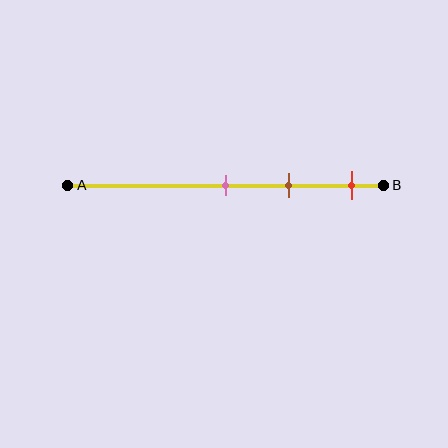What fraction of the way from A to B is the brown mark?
The brown mark is approximately 70% (0.7) of the way from A to B.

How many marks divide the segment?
There are 3 marks dividing the segment.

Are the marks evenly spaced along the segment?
Yes, the marks are approximately evenly spaced.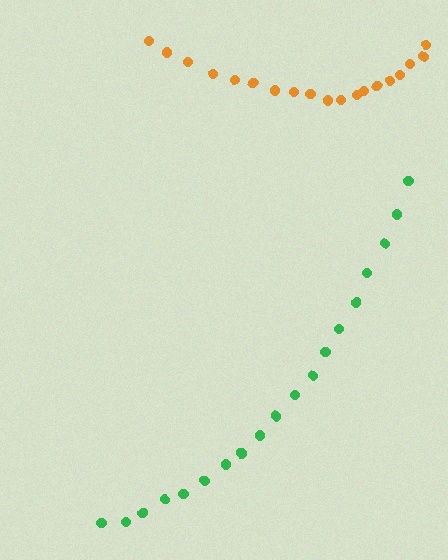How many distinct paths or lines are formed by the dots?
There are 2 distinct paths.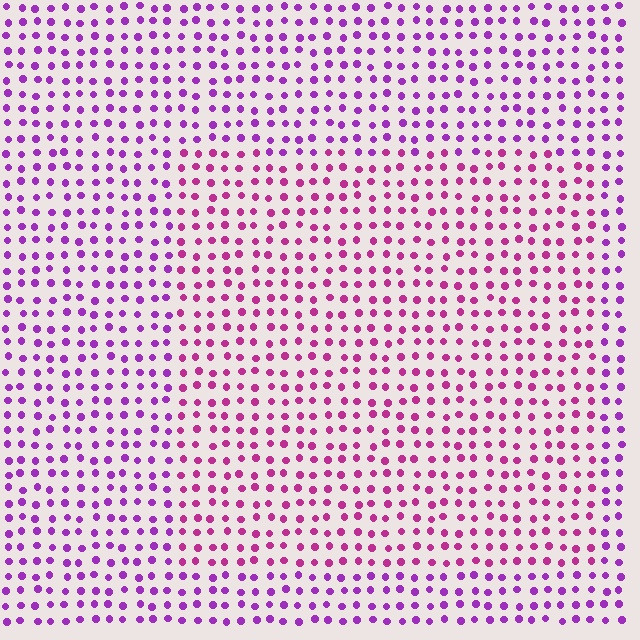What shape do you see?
I see a rectangle.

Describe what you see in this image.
The image is filled with small purple elements in a uniform arrangement. A rectangle-shaped region is visible where the elements are tinted to a slightly different hue, forming a subtle color boundary.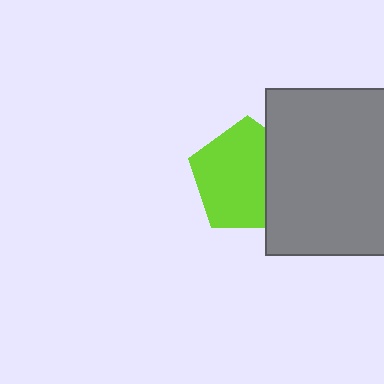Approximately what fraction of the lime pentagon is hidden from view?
Roughly 30% of the lime pentagon is hidden behind the gray square.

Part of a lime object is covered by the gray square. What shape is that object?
It is a pentagon.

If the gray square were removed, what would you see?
You would see the complete lime pentagon.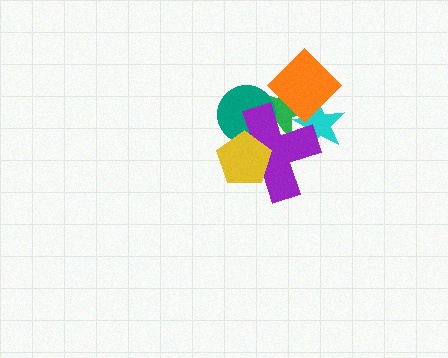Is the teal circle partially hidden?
Yes, it is partially covered by another shape.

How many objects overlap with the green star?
4 objects overlap with the green star.